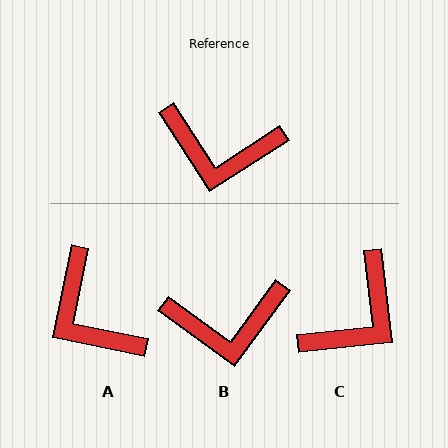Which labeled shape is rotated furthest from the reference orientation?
C, about 64 degrees away.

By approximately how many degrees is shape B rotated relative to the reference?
Approximately 21 degrees counter-clockwise.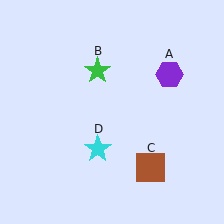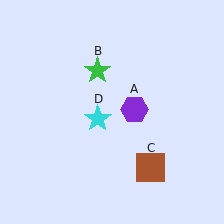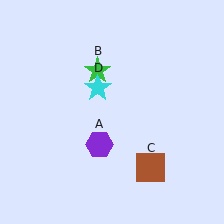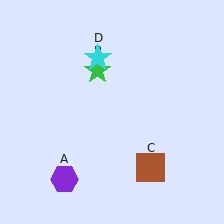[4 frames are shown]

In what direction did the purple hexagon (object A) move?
The purple hexagon (object A) moved down and to the left.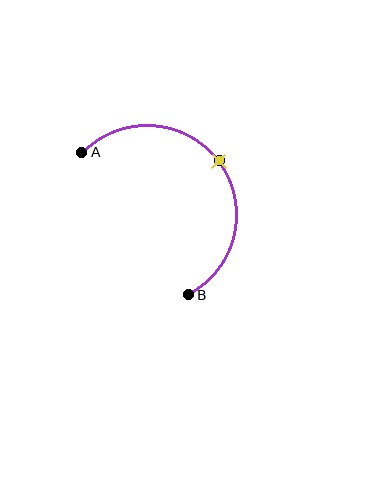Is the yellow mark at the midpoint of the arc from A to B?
Yes. The yellow mark lies on the arc at equal arc-length from both A and B — it is the arc midpoint.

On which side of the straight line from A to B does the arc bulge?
The arc bulges above and to the right of the straight line connecting A and B.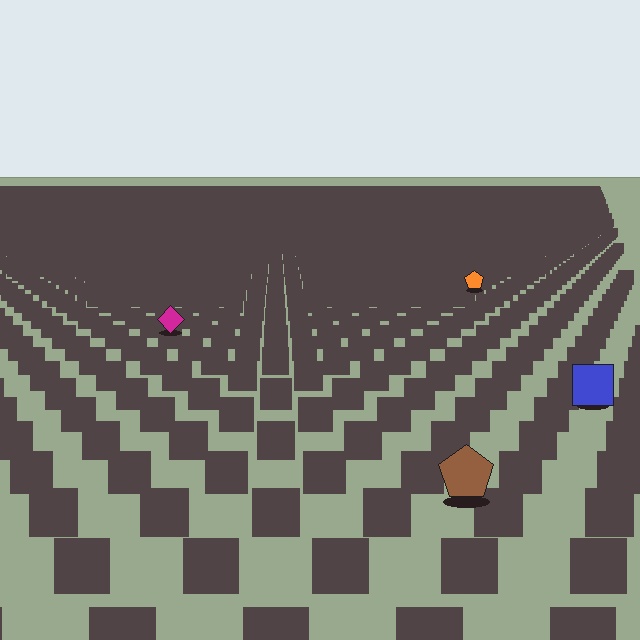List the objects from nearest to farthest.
From nearest to farthest: the brown pentagon, the blue square, the magenta diamond, the orange pentagon.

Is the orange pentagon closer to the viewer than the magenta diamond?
No. The magenta diamond is closer — you can tell from the texture gradient: the ground texture is coarser near it.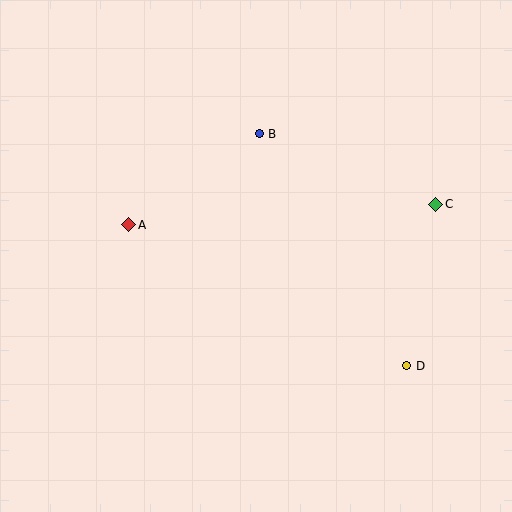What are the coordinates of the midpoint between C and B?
The midpoint between C and B is at (347, 169).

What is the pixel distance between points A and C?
The distance between A and C is 308 pixels.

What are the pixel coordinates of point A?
Point A is at (129, 225).